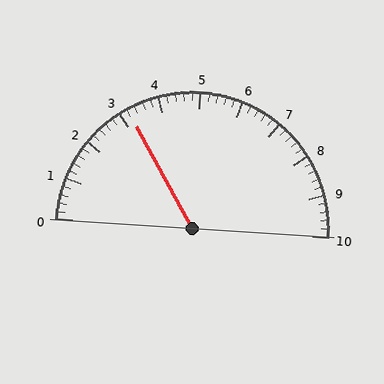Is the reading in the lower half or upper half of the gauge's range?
The reading is in the lower half of the range (0 to 10).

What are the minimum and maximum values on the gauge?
The gauge ranges from 0 to 10.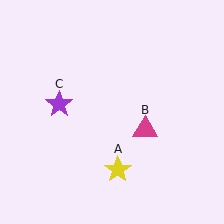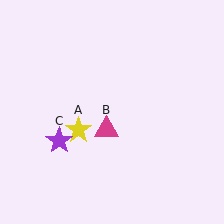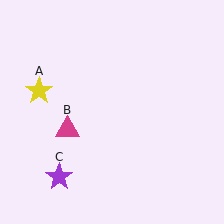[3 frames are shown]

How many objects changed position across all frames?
3 objects changed position: yellow star (object A), magenta triangle (object B), purple star (object C).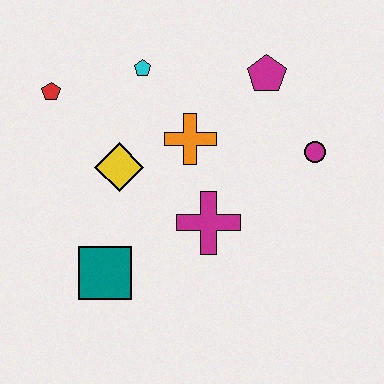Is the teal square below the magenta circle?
Yes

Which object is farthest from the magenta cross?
The red pentagon is farthest from the magenta cross.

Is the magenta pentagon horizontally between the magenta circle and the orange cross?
Yes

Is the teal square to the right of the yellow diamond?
No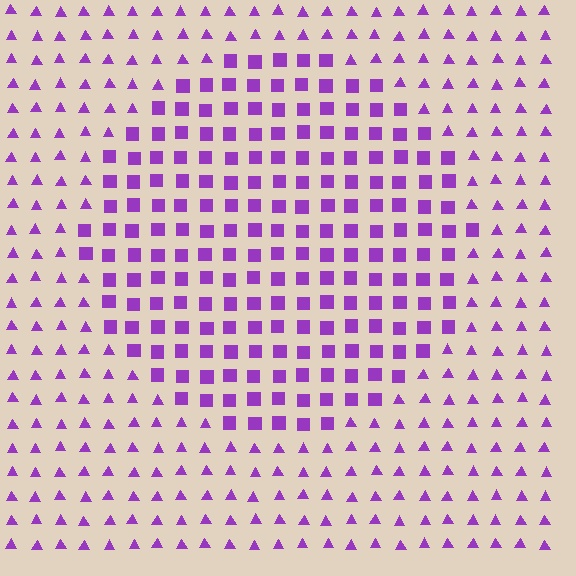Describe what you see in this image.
The image is filled with small purple elements arranged in a uniform grid. A circle-shaped region contains squares, while the surrounding area contains triangles. The boundary is defined purely by the change in element shape.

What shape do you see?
I see a circle.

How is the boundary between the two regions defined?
The boundary is defined by a change in element shape: squares inside vs. triangles outside. All elements share the same color and spacing.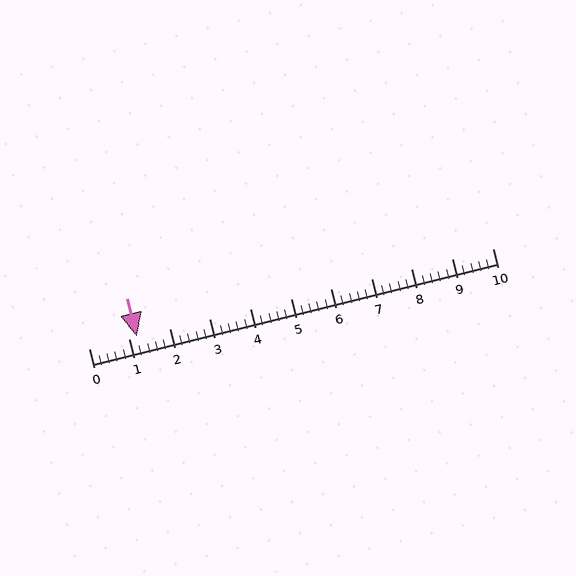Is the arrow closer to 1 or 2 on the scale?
The arrow is closer to 1.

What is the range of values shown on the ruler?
The ruler shows values from 0 to 10.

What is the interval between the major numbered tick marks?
The major tick marks are spaced 1 units apart.